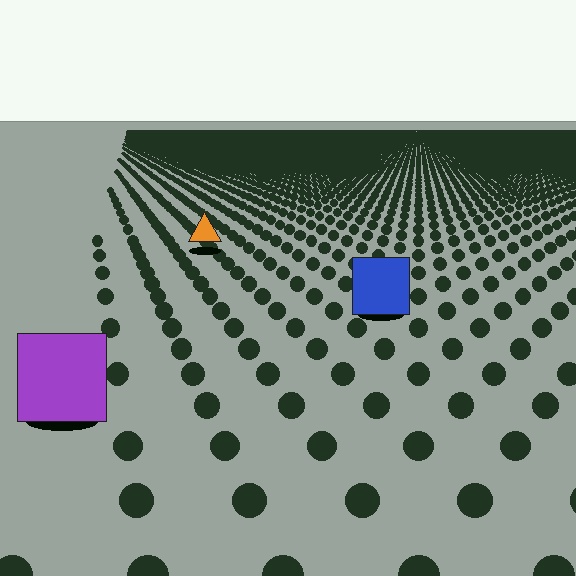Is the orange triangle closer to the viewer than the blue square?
No. The blue square is closer — you can tell from the texture gradient: the ground texture is coarser near it.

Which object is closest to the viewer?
The purple square is closest. The texture marks near it are larger and more spread out.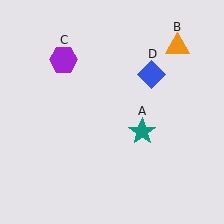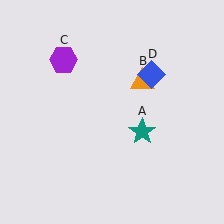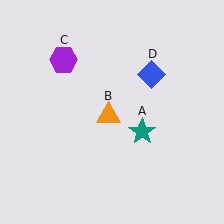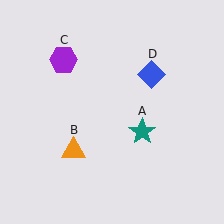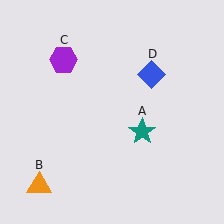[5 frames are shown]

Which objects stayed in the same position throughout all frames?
Teal star (object A) and purple hexagon (object C) and blue diamond (object D) remained stationary.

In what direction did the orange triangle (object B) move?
The orange triangle (object B) moved down and to the left.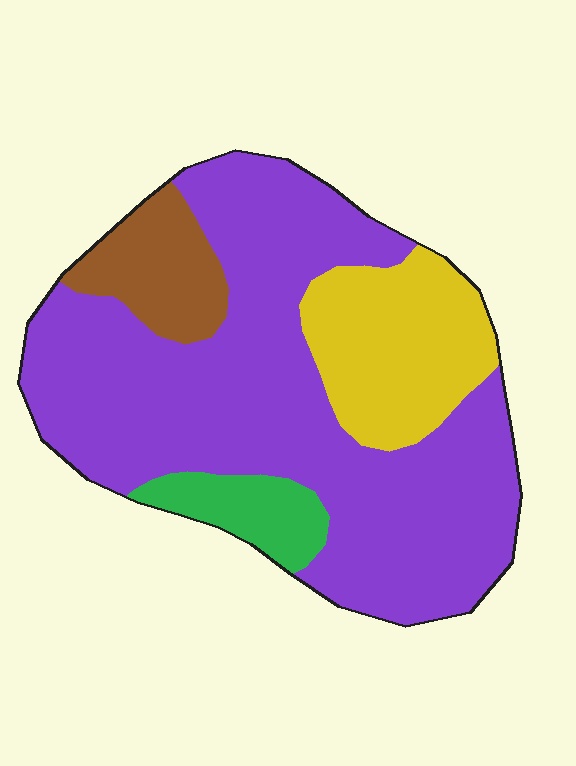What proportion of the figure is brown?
Brown takes up about one tenth (1/10) of the figure.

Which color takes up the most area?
Purple, at roughly 65%.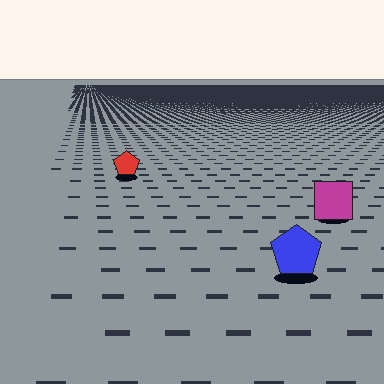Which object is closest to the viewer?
The blue pentagon is closest. The texture marks near it are larger and more spread out.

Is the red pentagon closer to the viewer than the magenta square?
No. The magenta square is closer — you can tell from the texture gradient: the ground texture is coarser near it.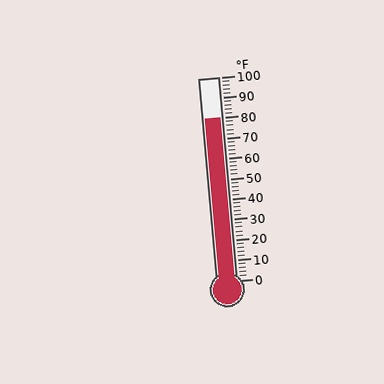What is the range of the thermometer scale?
The thermometer scale ranges from 0°F to 100°F.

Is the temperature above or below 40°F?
The temperature is above 40°F.